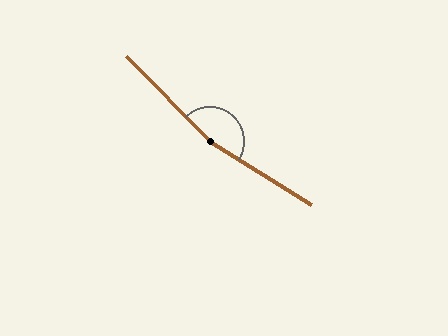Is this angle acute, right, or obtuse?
It is obtuse.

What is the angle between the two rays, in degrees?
Approximately 167 degrees.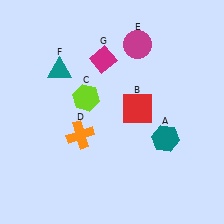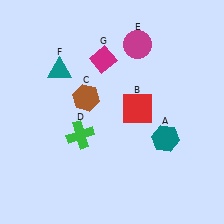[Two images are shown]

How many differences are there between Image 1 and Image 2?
There are 2 differences between the two images.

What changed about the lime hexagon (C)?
In Image 1, C is lime. In Image 2, it changed to brown.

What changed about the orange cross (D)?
In Image 1, D is orange. In Image 2, it changed to green.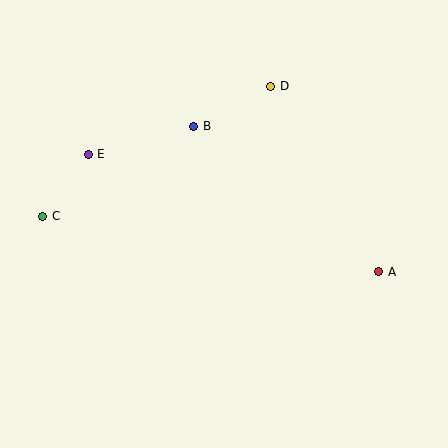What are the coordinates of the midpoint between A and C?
The midpoint between A and C is at (211, 244).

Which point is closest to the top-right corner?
Point D is closest to the top-right corner.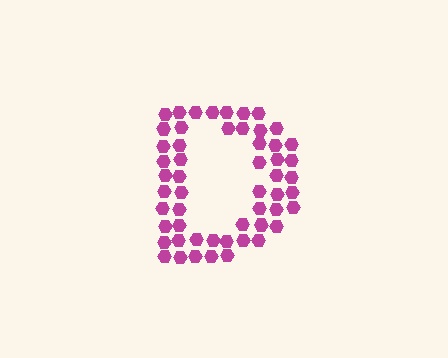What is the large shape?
The large shape is the letter D.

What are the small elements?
The small elements are hexagons.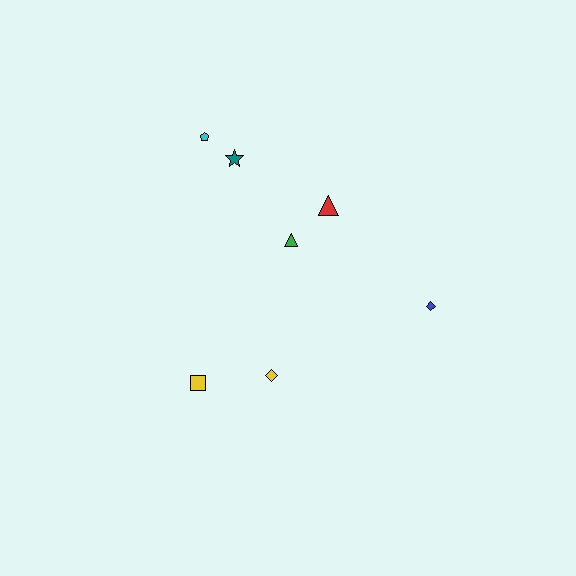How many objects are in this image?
There are 7 objects.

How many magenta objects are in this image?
There are no magenta objects.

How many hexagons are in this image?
There are no hexagons.